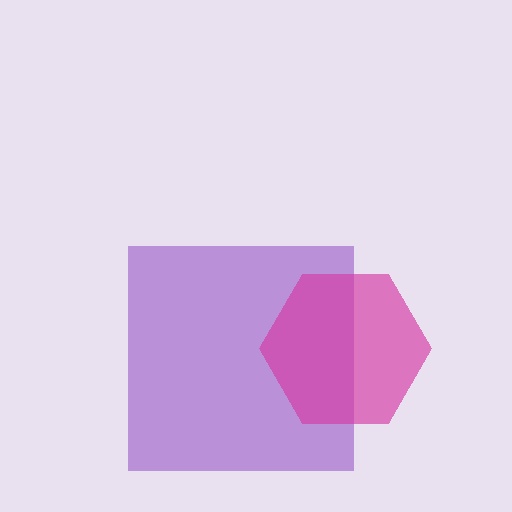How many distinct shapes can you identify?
There are 2 distinct shapes: a purple square, a magenta hexagon.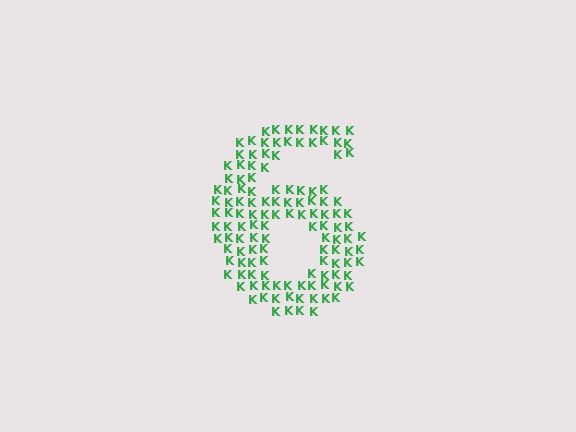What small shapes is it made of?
It is made of small letter K's.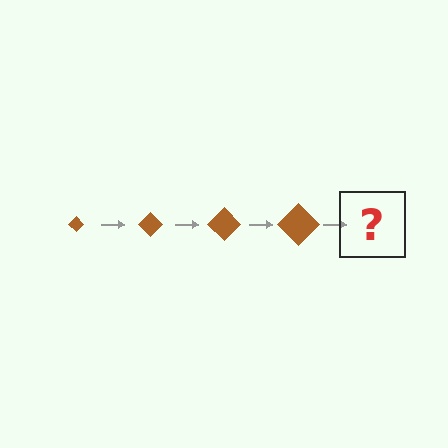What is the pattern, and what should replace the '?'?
The pattern is that the diamond gets progressively larger each step. The '?' should be a brown diamond, larger than the previous one.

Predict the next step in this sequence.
The next step is a brown diamond, larger than the previous one.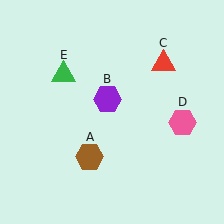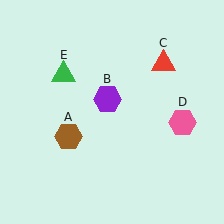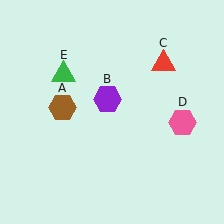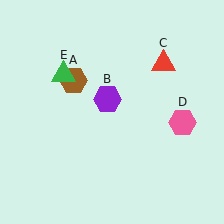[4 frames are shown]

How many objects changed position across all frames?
1 object changed position: brown hexagon (object A).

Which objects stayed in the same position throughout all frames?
Purple hexagon (object B) and red triangle (object C) and pink hexagon (object D) and green triangle (object E) remained stationary.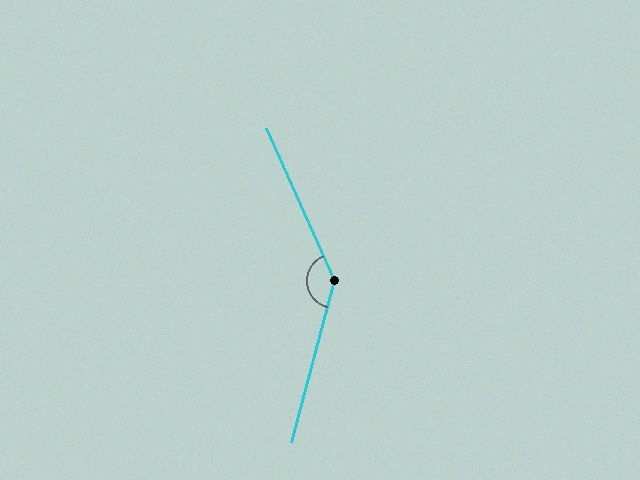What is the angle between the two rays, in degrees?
Approximately 141 degrees.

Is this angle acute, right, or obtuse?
It is obtuse.